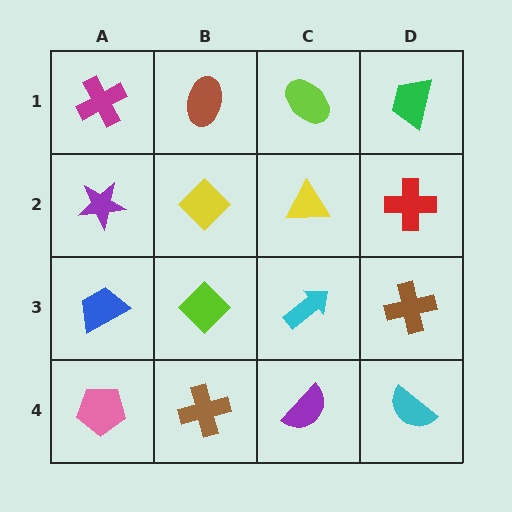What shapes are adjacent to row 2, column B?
A brown ellipse (row 1, column B), a lime diamond (row 3, column B), a purple star (row 2, column A), a yellow triangle (row 2, column C).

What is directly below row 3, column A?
A pink pentagon.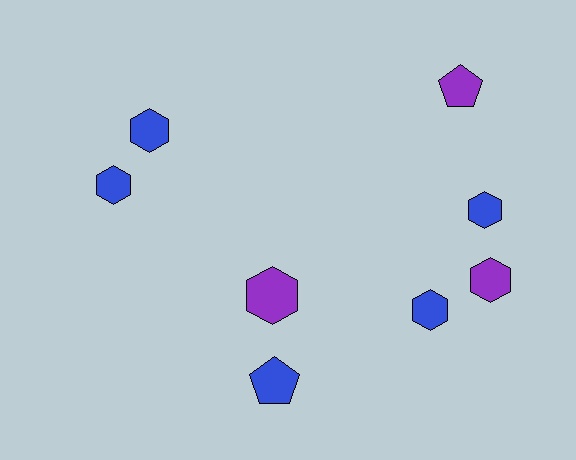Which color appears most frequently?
Blue, with 5 objects.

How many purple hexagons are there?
There are 2 purple hexagons.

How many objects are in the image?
There are 8 objects.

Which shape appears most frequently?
Hexagon, with 6 objects.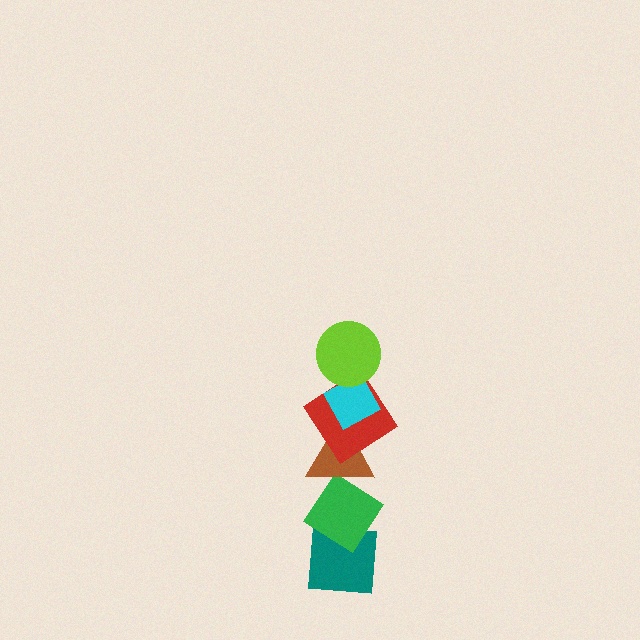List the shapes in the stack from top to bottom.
From top to bottom: the lime circle, the cyan diamond, the red diamond, the brown triangle, the green diamond, the teal square.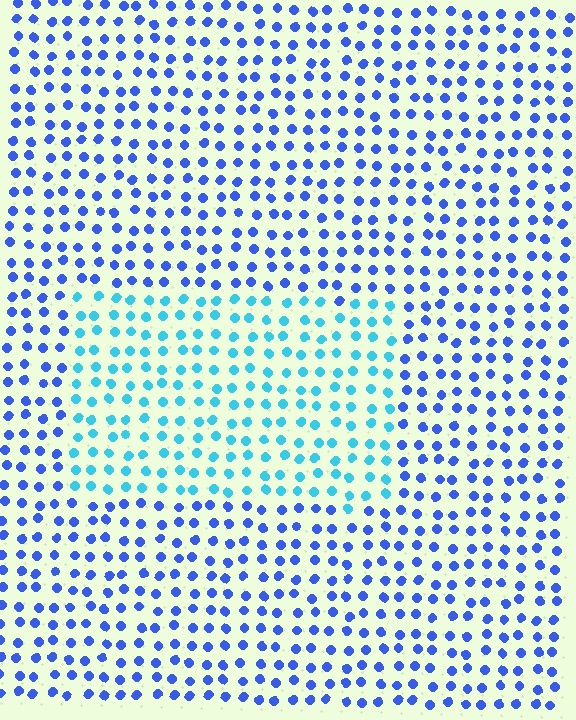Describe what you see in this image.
The image is filled with small blue elements in a uniform arrangement. A rectangle-shaped region is visible where the elements are tinted to a slightly different hue, forming a subtle color boundary.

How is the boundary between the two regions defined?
The boundary is defined purely by a slight shift in hue (about 40 degrees). Spacing, size, and orientation are identical on both sides.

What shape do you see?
I see a rectangle.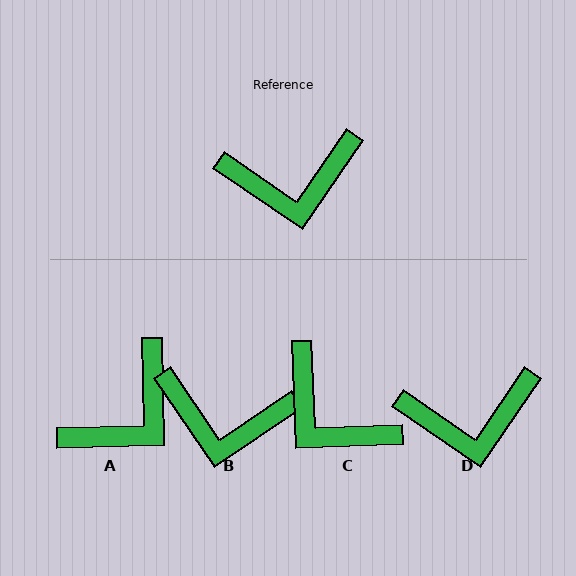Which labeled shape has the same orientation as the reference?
D.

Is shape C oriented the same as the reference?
No, it is off by about 54 degrees.